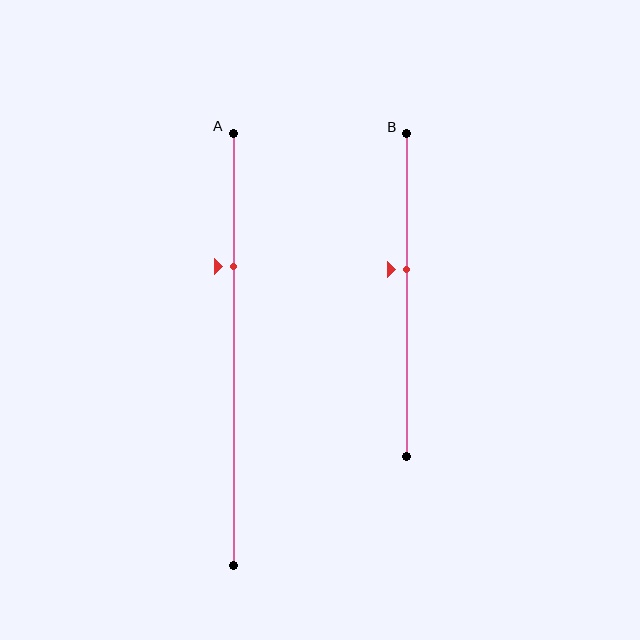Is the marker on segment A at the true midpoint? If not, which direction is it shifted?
No, the marker on segment A is shifted upward by about 19% of the segment length.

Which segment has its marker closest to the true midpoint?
Segment B has its marker closest to the true midpoint.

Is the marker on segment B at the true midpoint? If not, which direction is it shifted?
No, the marker on segment B is shifted upward by about 8% of the segment length.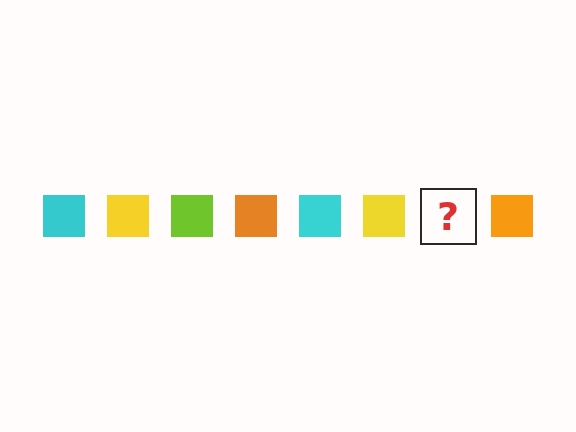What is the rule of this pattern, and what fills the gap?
The rule is that the pattern cycles through cyan, yellow, lime, orange squares. The gap should be filled with a lime square.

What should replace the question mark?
The question mark should be replaced with a lime square.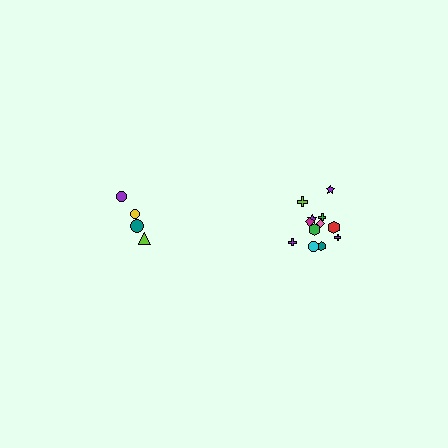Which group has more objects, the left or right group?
The right group.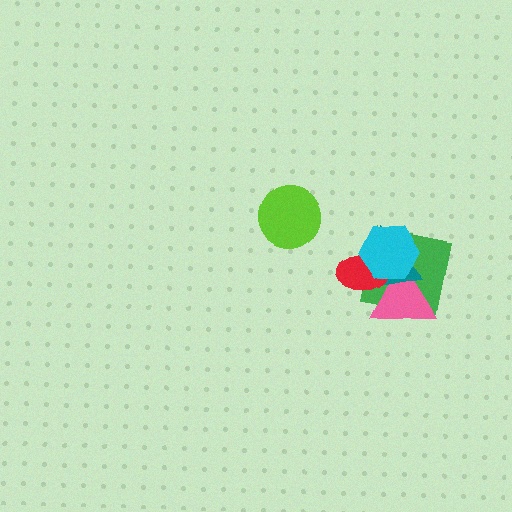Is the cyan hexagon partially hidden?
No, no other shape covers it.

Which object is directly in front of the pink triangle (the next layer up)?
The teal triangle is directly in front of the pink triangle.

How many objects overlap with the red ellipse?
4 objects overlap with the red ellipse.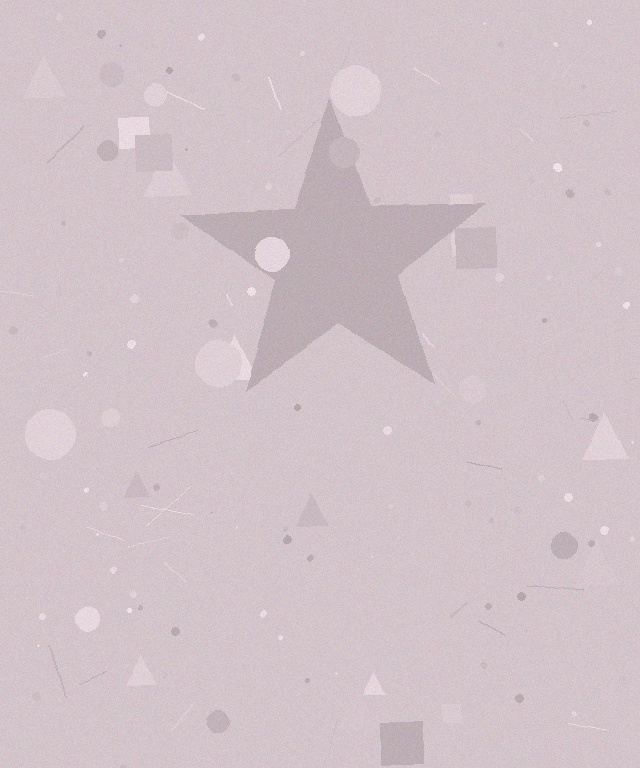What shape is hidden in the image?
A star is hidden in the image.